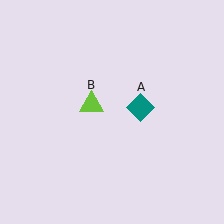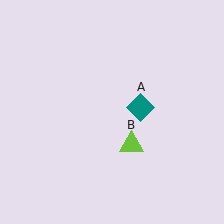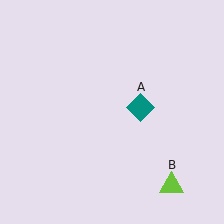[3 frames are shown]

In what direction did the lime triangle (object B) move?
The lime triangle (object B) moved down and to the right.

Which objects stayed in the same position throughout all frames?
Teal diamond (object A) remained stationary.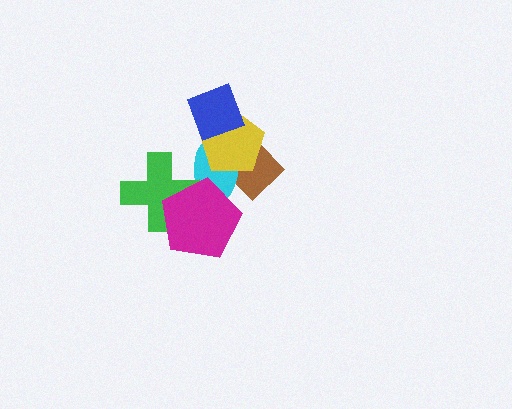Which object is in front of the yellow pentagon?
The blue diamond is in front of the yellow pentagon.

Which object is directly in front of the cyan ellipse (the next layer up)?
The yellow pentagon is directly in front of the cyan ellipse.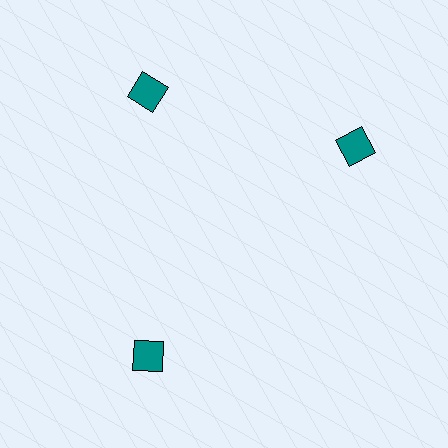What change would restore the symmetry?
The symmetry would be restored by rotating it back into even spacing with its neighbors so that all 3 squares sit at equal angles and equal distance from the center.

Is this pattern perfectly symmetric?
No. The 3 teal squares are arranged in a ring, but one element near the 3 o'clock position is rotated out of alignment along the ring, breaking the 3-fold rotational symmetry.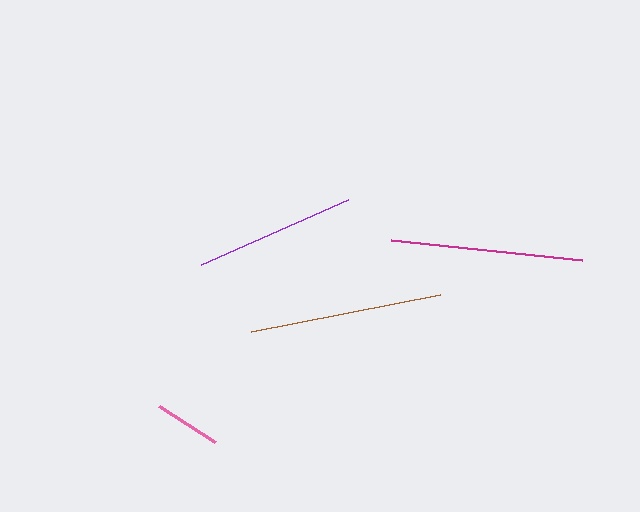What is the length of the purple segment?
The purple segment is approximately 161 pixels long.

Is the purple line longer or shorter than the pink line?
The purple line is longer than the pink line.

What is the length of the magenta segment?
The magenta segment is approximately 192 pixels long.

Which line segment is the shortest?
The pink line is the shortest at approximately 66 pixels.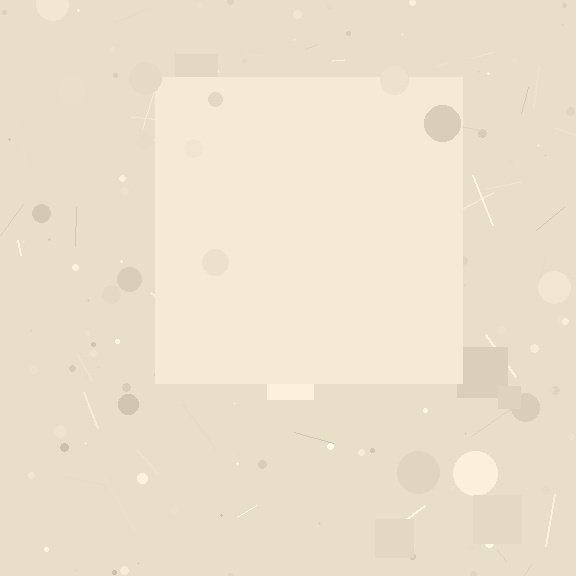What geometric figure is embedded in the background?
A square is embedded in the background.